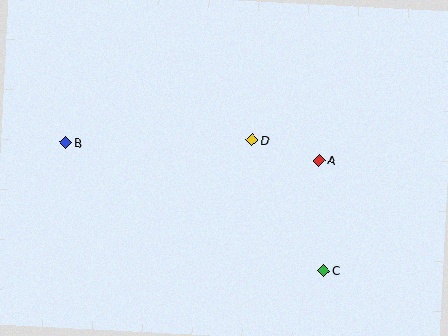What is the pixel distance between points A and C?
The distance between A and C is 110 pixels.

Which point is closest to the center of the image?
Point D at (252, 140) is closest to the center.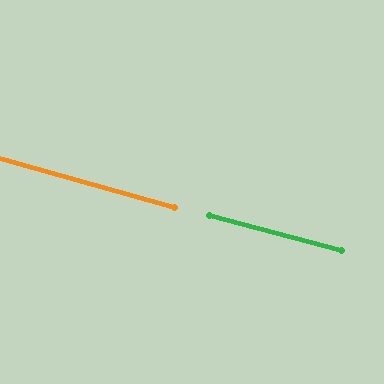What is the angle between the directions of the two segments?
Approximately 1 degree.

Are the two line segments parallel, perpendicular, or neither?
Parallel — their directions differ by only 1.1°.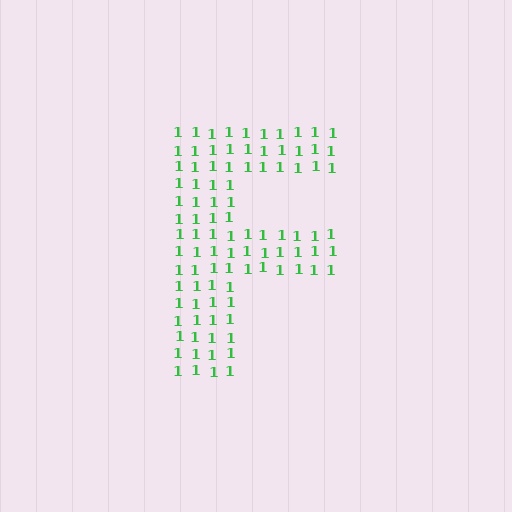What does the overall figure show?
The overall figure shows the letter F.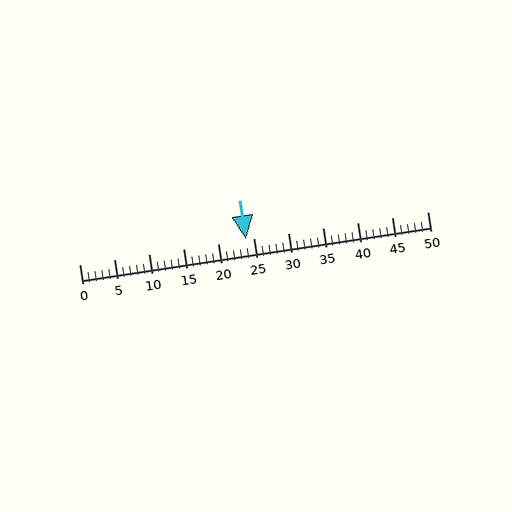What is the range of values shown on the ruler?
The ruler shows values from 0 to 50.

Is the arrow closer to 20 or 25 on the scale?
The arrow is closer to 25.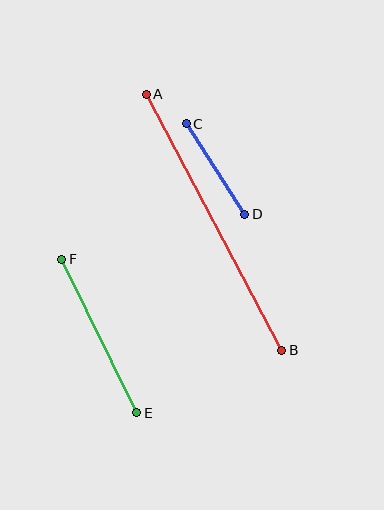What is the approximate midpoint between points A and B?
The midpoint is at approximately (214, 222) pixels.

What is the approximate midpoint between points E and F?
The midpoint is at approximately (99, 336) pixels.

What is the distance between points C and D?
The distance is approximately 108 pixels.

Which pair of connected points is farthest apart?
Points A and B are farthest apart.